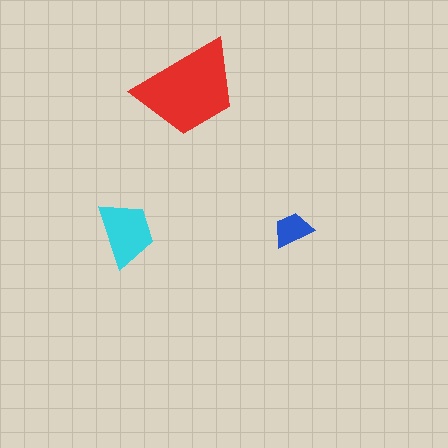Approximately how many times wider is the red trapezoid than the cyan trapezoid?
About 1.5 times wider.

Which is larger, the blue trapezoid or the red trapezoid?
The red one.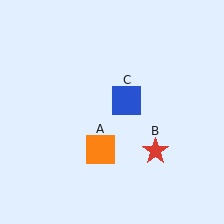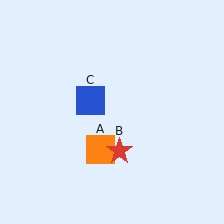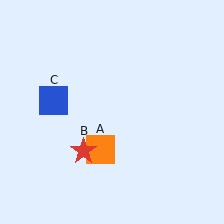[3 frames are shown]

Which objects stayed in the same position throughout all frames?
Orange square (object A) remained stationary.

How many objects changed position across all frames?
2 objects changed position: red star (object B), blue square (object C).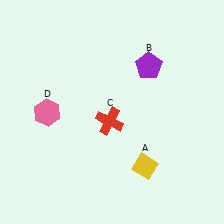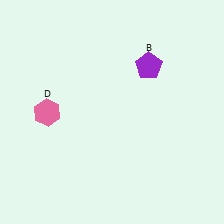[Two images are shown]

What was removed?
The yellow diamond (A), the red cross (C) were removed in Image 2.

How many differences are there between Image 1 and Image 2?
There are 2 differences between the two images.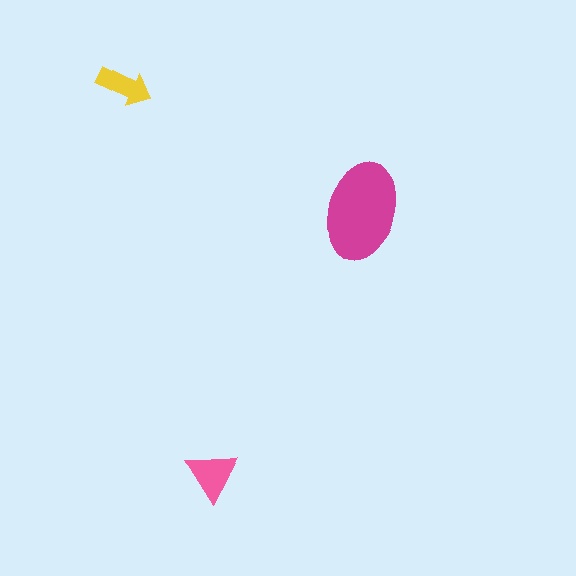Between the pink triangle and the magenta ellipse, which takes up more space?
The magenta ellipse.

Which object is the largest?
The magenta ellipse.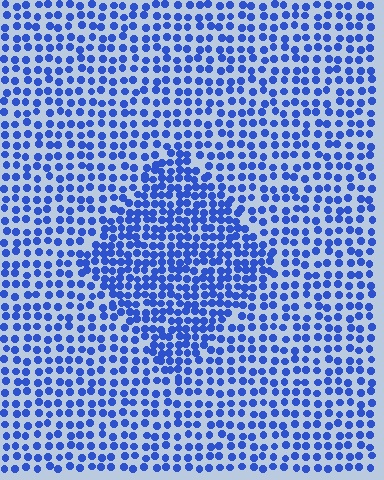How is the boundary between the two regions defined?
The boundary is defined by a change in element density (approximately 1.7x ratio). All elements are the same color, size, and shape.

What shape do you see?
I see a diamond.